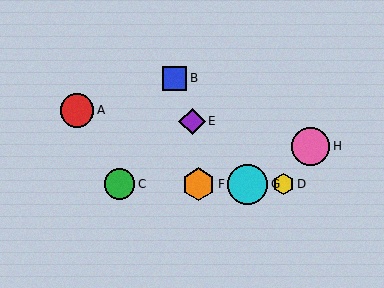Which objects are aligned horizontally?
Objects C, D, F, G are aligned horizontally.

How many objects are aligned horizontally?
4 objects (C, D, F, G) are aligned horizontally.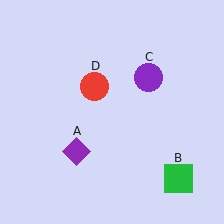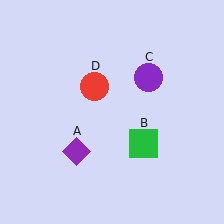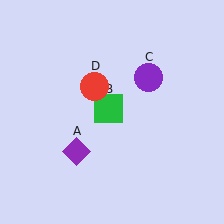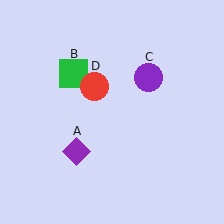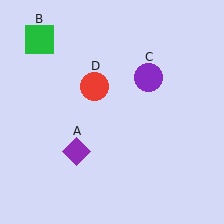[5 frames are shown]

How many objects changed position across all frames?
1 object changed position: green square (object B).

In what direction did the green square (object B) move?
The green square (object B) moved up and to the left.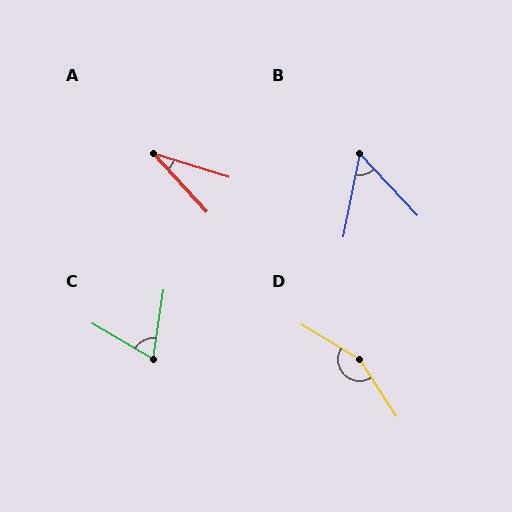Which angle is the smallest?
A, at approximately 30 degrees.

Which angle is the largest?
D, at approximately 154 degrees.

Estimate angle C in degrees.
Approximately 68 degrees.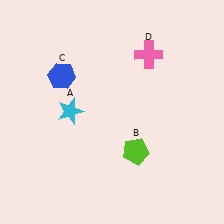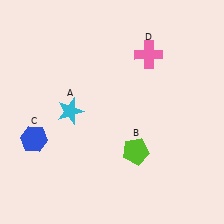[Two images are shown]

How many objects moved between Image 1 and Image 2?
1 object moved between the two images.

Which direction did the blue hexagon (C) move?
The blue hexagon (C) moved down.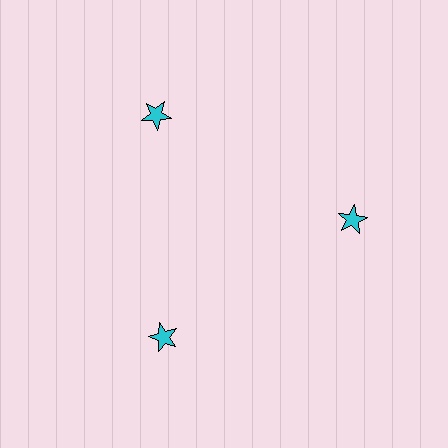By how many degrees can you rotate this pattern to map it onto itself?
The pattern maps onto itself every 120 degrees of rotation.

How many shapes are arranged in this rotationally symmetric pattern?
There are 3 shapes, arranged in 3 groups of 1.